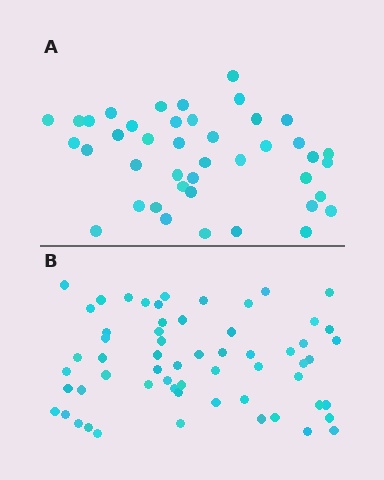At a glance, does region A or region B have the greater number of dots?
Region B (the bottom region) has more dots.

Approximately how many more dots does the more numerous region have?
Region B has approximately 20 more dots than region A.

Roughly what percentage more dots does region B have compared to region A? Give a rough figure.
About 45% more.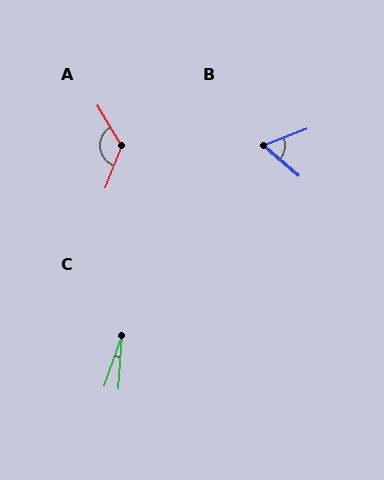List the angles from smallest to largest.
C (15°), B (62°), A (127°).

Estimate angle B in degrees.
Approximately 62 degrees.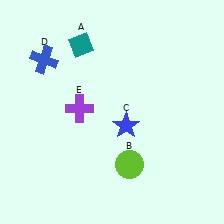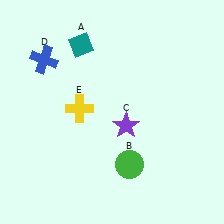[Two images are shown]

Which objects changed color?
B changed from lime to green. C changed from blue to purple. E changed from purple to yellow.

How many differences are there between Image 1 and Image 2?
There are 3 differences between the two images.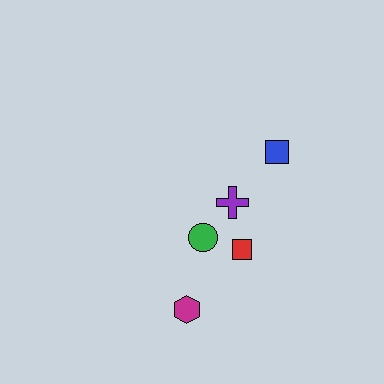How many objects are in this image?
There are 5 objects.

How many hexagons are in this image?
There is 1 hexagon.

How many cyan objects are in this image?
There are no cyan objects.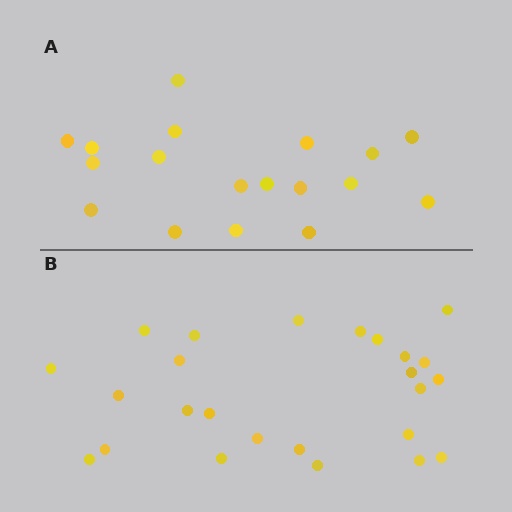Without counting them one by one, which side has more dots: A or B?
Region B (the bottom region) has more dots.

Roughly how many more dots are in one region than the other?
Region B has roughly 8 or so more dots than region A.